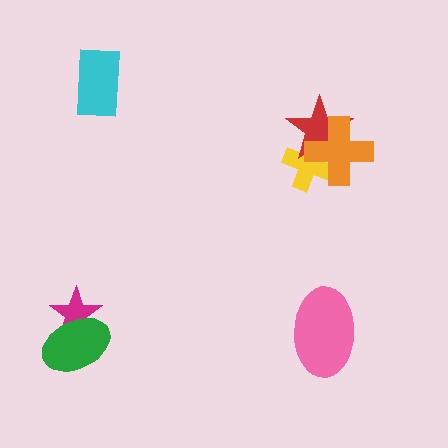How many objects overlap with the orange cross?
2 objects overlap with the orange cross.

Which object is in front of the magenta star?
The green ellipse is in front of the magenta star.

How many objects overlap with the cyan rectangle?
0 objects overlap with the cyan rectangle.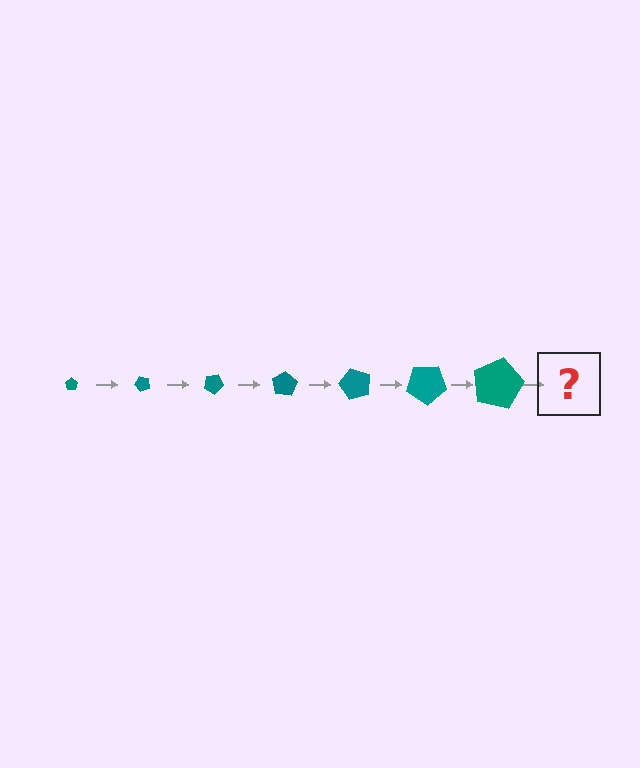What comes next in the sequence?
The next element should be a pentagon, larger than the previous one and rotated 350 degrees from the start.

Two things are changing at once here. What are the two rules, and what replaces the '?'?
The two rules are that the pentagon grows larger each step and it rotates 50 degrees each step. The '?' should be a pentagon, larger than the previous one and rotated 350 degrees from the start.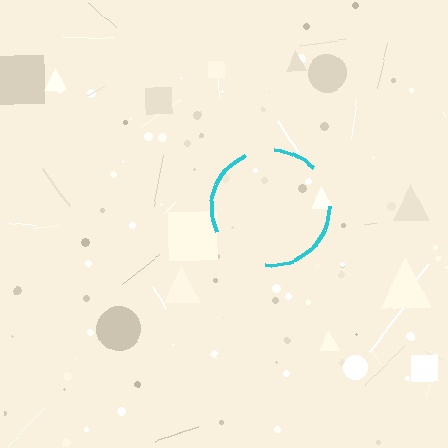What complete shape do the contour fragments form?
The contour fragments form a circle.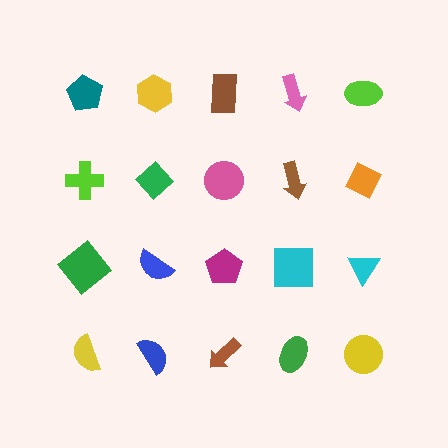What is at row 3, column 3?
A magenta pentagon.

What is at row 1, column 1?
A teal pentagon.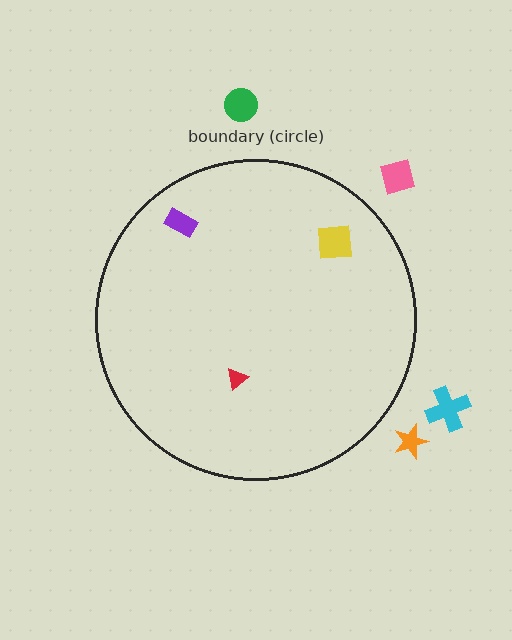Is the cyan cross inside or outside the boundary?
Outside.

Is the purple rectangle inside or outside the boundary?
Inside.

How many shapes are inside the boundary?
3 inside, 4 outside.